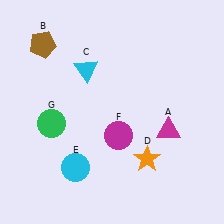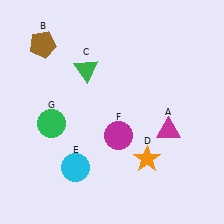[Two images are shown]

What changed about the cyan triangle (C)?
In Image 1, C is cyan. In Image 2, it changed to green.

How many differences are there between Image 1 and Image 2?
There is 1 difference between the two images.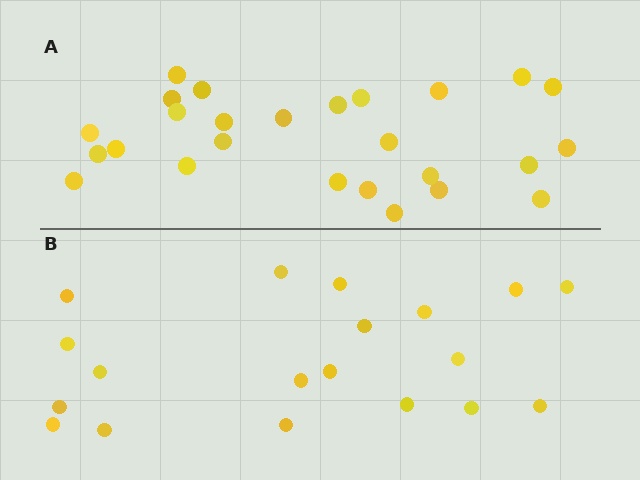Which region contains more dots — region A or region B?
Region A (the top region) has more dots.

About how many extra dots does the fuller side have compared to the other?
Region A has roughly 8 or so more dots than region B.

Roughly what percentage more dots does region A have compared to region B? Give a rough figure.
About 35% more.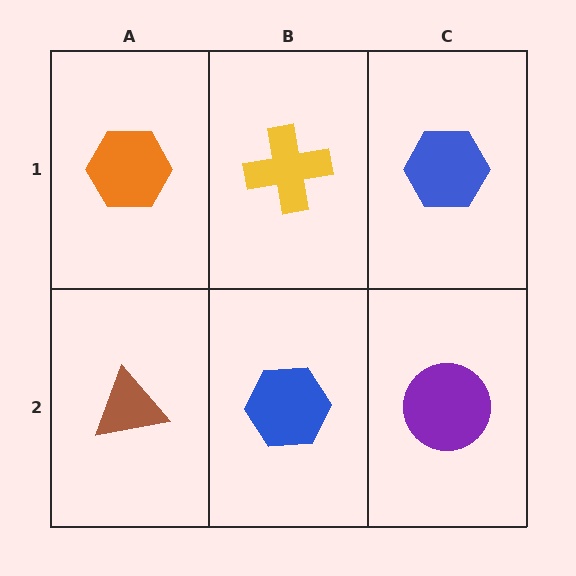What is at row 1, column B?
A yellow cross.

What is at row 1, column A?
An orange hexagon.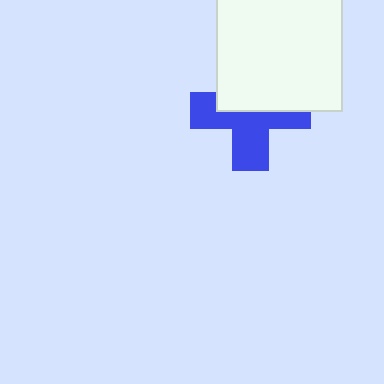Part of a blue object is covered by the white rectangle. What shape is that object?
It is a cross.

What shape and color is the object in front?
The object in front is a white rectangle.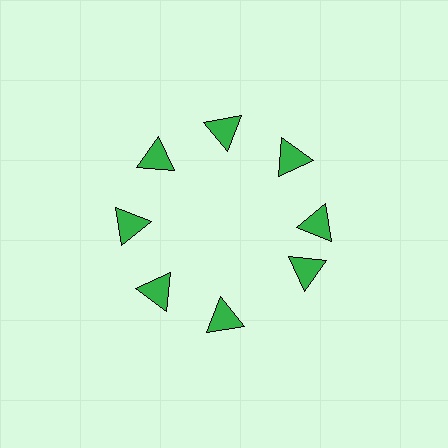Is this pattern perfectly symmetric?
No. The 8 green triangles are arranged in a ring, but one element near the 4 o'clock position is rotated out of alignment along the ring, breaking the 8-fold rotational symmetry.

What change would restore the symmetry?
The symmetry would be restored by rotating it back into even spacing with its neighbors so that all 8 triangles sit at equal angles and equal distance from the center.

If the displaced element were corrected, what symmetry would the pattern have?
It would have 8-fold rotational symmetry — the pattern would map onto itself every 45 degrees.